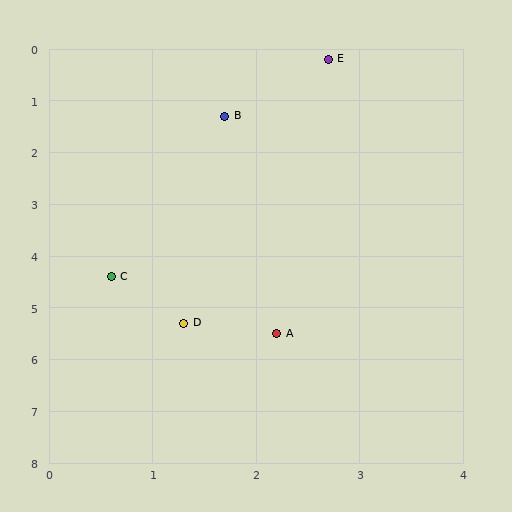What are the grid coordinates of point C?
Point C is at approximately (0.6, 4.4).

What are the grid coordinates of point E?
Point E is at approximately (2.7, 0.2).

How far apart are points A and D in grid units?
Points A and D are about 0.9 grid units apart.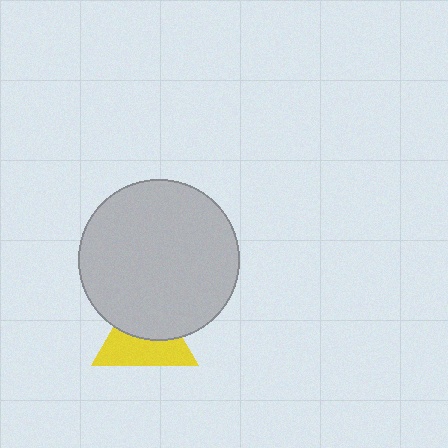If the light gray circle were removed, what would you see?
You would see the complete yellow triangle.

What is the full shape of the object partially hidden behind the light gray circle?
The partially hidden object is a yellow triangle.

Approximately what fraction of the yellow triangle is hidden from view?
Roughly 48% of the yellow triangle is hidden behind the light gray circle.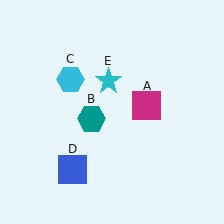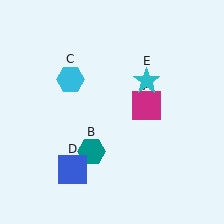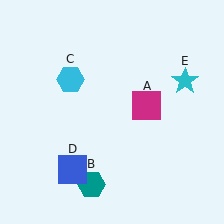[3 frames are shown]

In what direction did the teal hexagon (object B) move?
The teal hexagon (object B) moved down.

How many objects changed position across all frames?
2 objects changed position: teal hexagon (object B), cyan star (object E).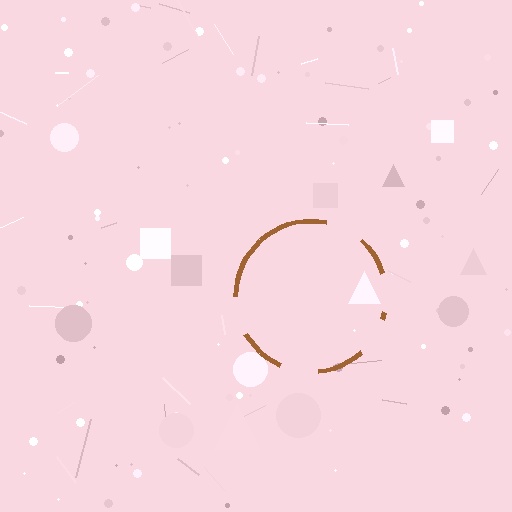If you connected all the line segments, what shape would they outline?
They would outline a circle.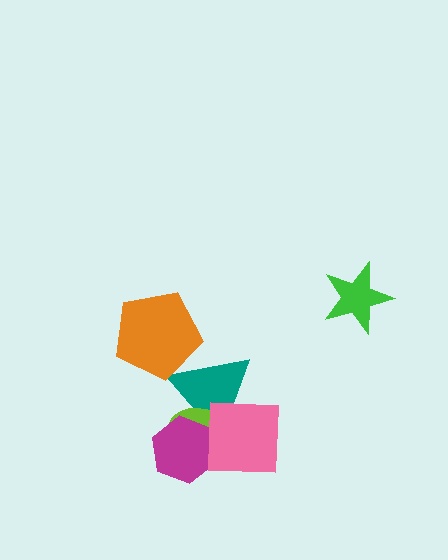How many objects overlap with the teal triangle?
4 objects overlap with the teal triangle.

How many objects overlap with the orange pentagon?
1 object overlaps with the orange pentagon.